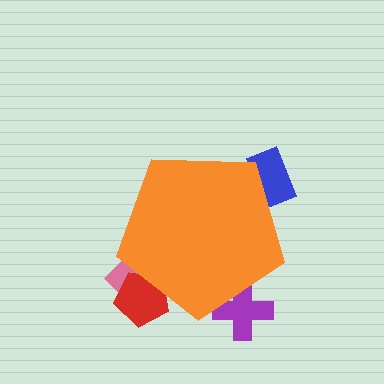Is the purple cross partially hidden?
Yes, the purple cross is partially hidden behind the orange pentagon.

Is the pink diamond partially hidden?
Yes, the pink diamond is partially hidden behind the orange pentagon.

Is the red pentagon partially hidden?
Yes, the red pentagon is partially hidden behind the orange pentagon.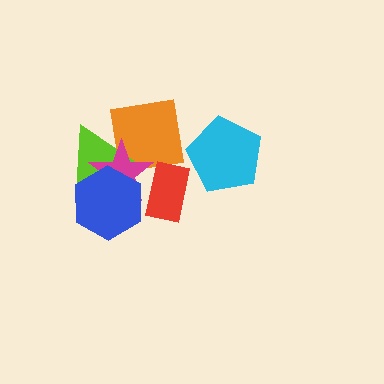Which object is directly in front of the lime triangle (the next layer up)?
The magenta star is directly in front of the lime triangle.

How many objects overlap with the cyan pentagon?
0 objects overlap with the cyan pentagon.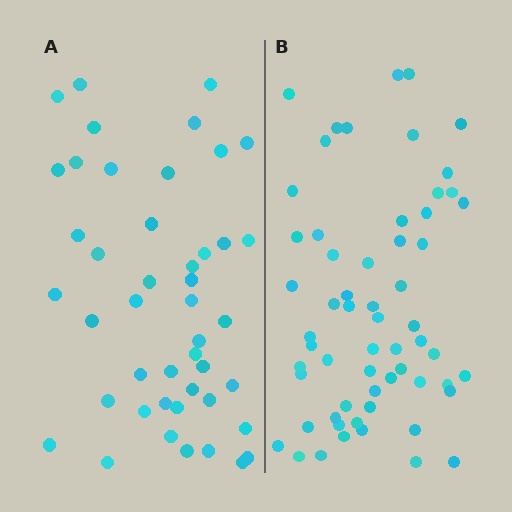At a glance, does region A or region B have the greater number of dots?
Region B (the right region) has more dots.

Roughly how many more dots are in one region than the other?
Region B has approximately 15 more dots than region A.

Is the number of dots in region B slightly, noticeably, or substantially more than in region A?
Region B has noticeably more, but not dramatically so. The ratio is roughly 1.3 to 1.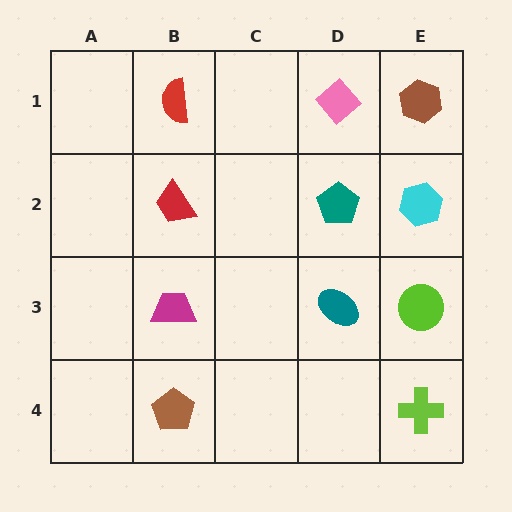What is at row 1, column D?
A pink diamond.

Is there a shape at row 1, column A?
No, that cell is empty.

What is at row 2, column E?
A cyan hexagon.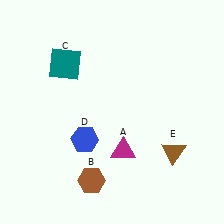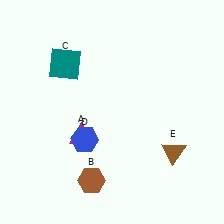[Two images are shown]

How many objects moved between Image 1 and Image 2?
1 object moved between the two images.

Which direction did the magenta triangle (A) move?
The magenta triangle (A) moved left.